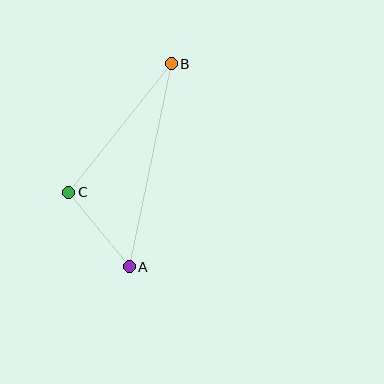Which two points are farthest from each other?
Points A and B are farthest from each other.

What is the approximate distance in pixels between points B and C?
The distance between B and C is approximately 165 pixels.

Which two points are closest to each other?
Points A and C are closest to each other.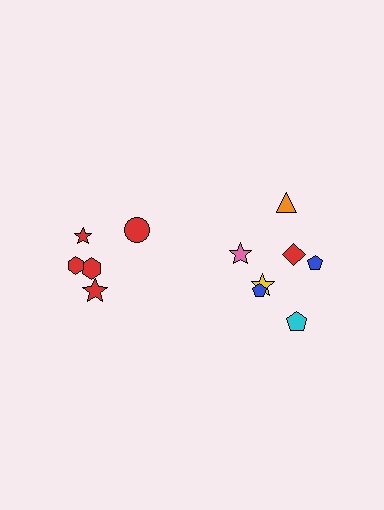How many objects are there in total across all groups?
There are 12 objects.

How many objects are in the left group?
There are 5 objects.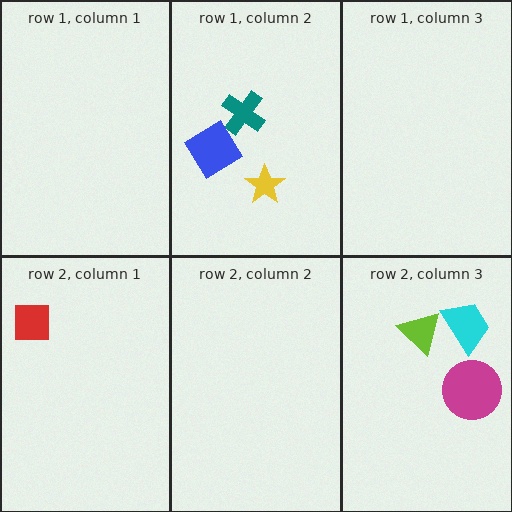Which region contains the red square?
The row 2, column 1 region.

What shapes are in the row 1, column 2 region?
The yellow star, the teal cross, the blue diamond.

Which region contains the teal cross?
The row 1, column 2 region.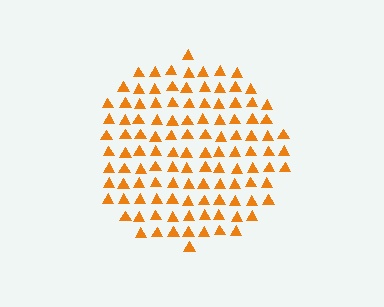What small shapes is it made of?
It is made of small triangles.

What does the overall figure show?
The overall figure shows a circle.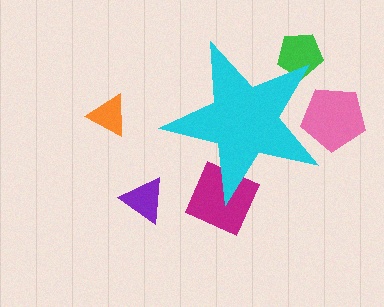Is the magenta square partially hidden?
Yes, the magenta square is partially hidden behind the cyan star.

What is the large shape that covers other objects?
A cyan star.